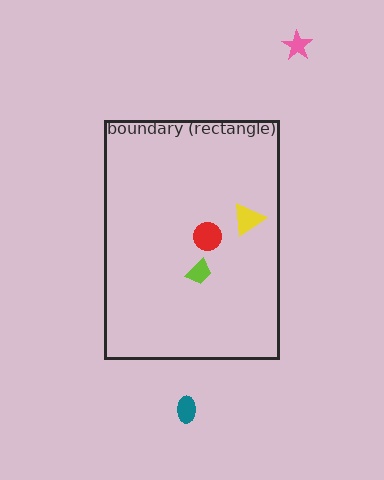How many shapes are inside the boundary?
3 inside, 2 outside.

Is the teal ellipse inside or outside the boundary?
Outside.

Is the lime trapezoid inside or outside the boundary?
Inside.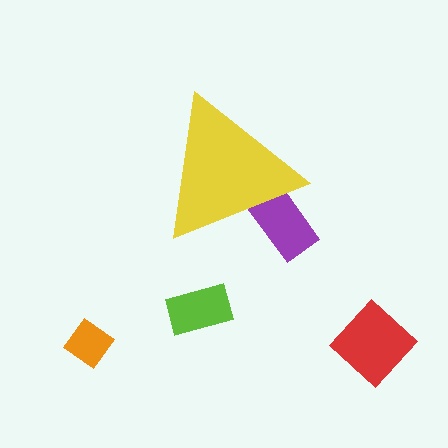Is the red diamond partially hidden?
No, the red diamond is fully visible.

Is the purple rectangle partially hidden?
Yes, the purple rectangle is partially hidden behind the yellow triangle.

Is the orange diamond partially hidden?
No, the orange diamond is fully visible.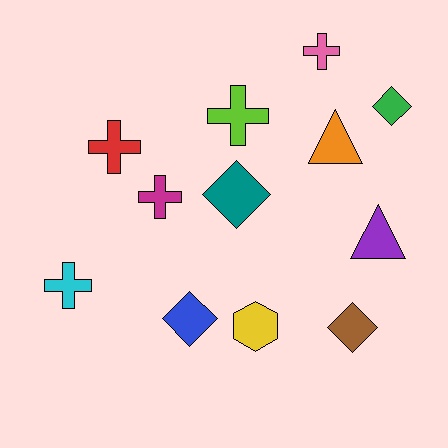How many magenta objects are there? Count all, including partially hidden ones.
There is 1 magenta object.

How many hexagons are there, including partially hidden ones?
There is 1 hexagon.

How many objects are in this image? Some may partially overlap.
There are 12 objects.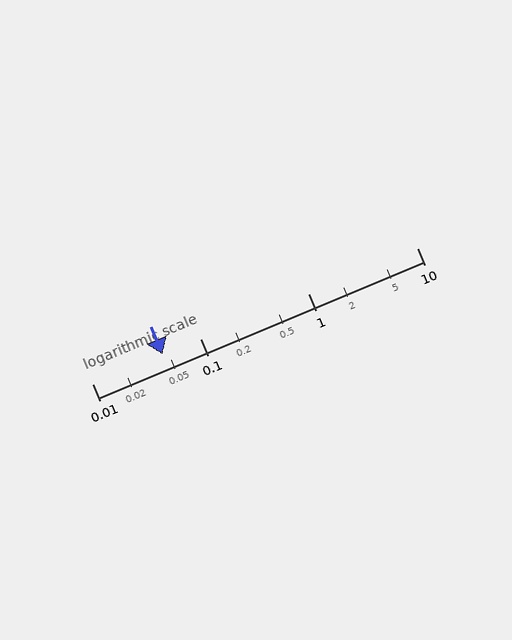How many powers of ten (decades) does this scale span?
The scale spans 3 decades, from 0.01 to 10.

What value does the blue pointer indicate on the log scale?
The pointer indicates approximately 0.045.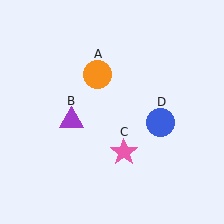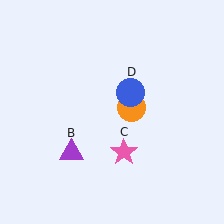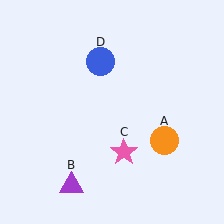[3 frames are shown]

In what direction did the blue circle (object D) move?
The blue circle (object D) moved up and to the left.